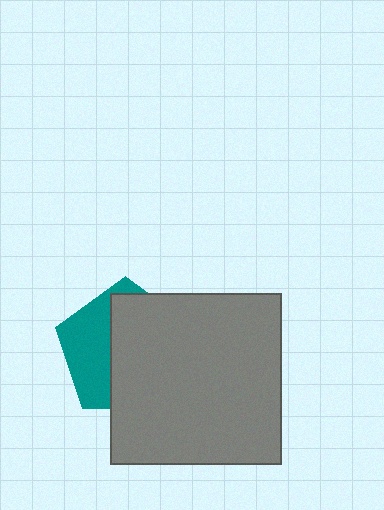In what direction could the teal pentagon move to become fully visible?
The teal pentagon could move left. That would shift it out from behind the gray square entirely.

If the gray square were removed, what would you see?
You would see the complete teal pentagon.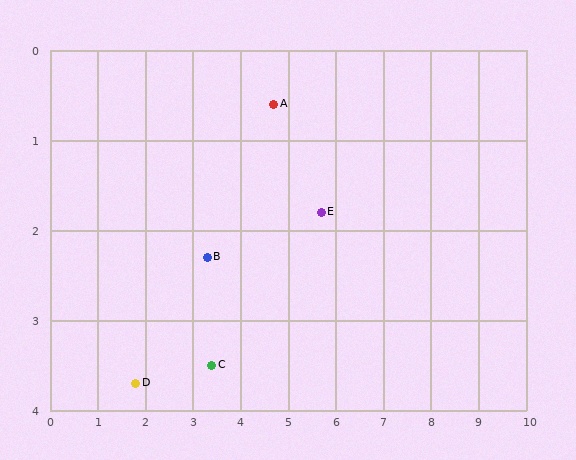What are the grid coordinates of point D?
Point D is at approximately (1.8, 3.7).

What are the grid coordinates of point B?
Point B is at approximately (3.3, 2.3).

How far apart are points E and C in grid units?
Points E and C are about 2.9 grid units apart.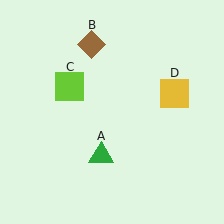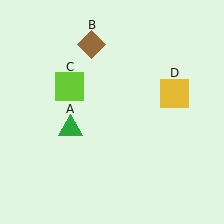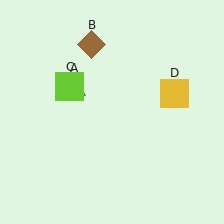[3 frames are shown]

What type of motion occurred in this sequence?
The green triangle (object A) rotated clockwise around the center of the scene.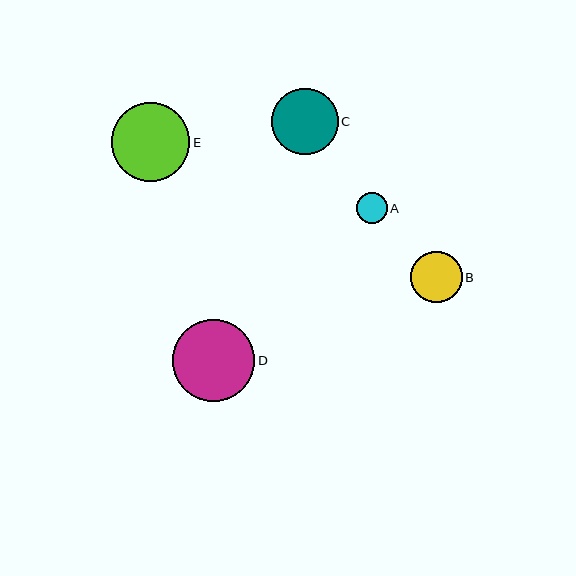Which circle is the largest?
Circle D is the largest with a size of approximately 82 pixels.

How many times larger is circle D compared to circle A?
Circle D is approximately 2.6 times the size of circle A.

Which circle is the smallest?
Circle A is the smallest with a size of approximately 31 pixels.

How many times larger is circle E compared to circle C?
Circle E is approximately 1.2 times the size of circle C.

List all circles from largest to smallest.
From largest to smallest: D, E, C, B, A.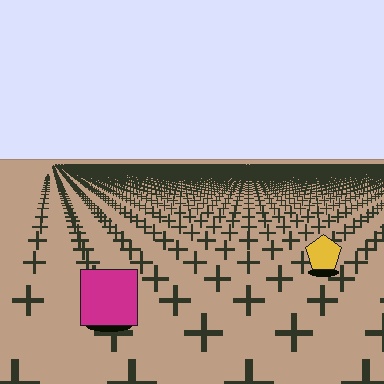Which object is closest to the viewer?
The magenta square is closest. The texture marks near it are larger and more spread out.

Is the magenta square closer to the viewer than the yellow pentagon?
Yes. The magenta square is closer — you can tell from the texture gradient: the ground texture is coarser near it.